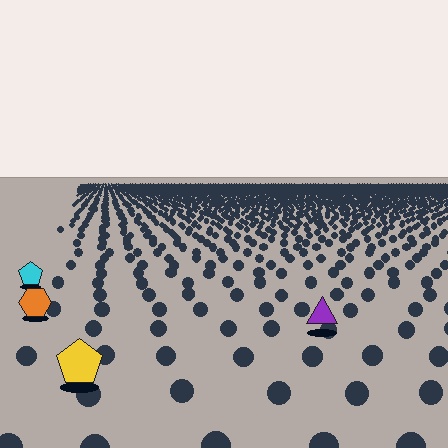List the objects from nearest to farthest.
From nearest to farthest: the yellow pentagon, the purple triangle, the orange hexagon, the cyan pentagon.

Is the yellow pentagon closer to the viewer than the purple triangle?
Yes. The yellow pentagon is closer — you can tell from the texture gradient: the ground texture is coarser near it.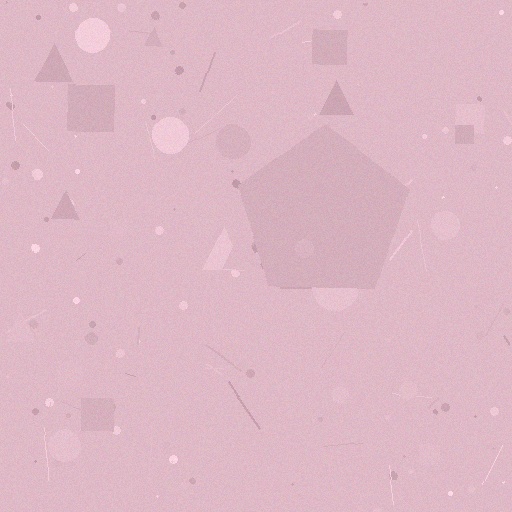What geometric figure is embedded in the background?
A pentagon is embedded in the background.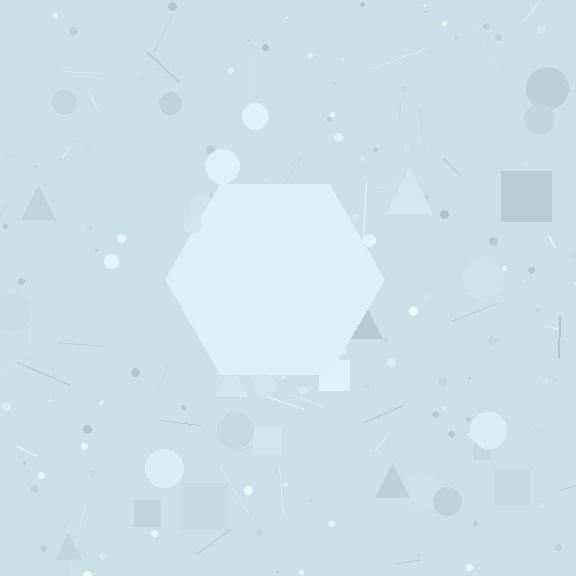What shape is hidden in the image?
A hexagon is hidden in the image.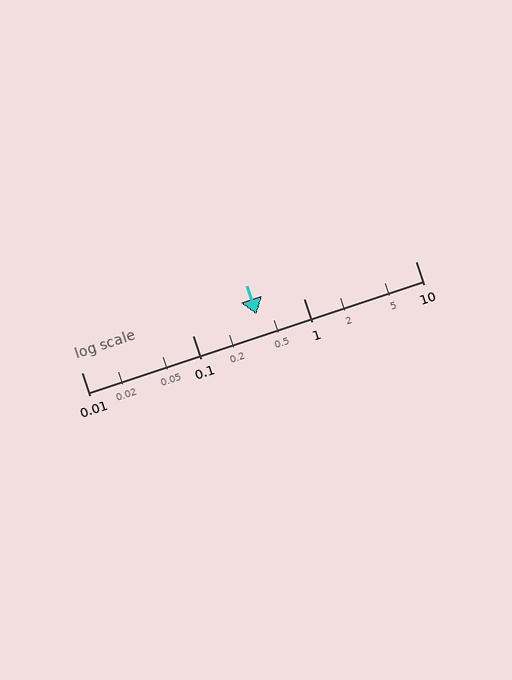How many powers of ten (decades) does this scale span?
The scale spans 3 decades, from 0.01 to 10.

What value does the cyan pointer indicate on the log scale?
The pointer indicates approximately 0.37.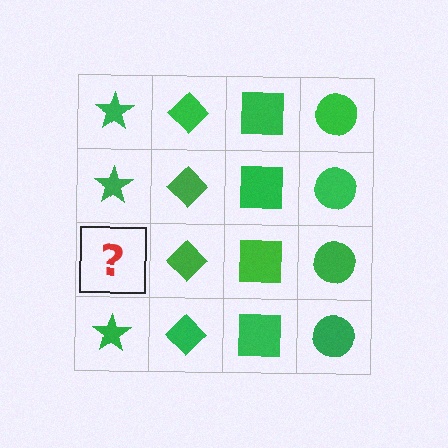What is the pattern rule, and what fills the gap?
The rule is that each column has a consistent shape. The gap should be filled with a green star.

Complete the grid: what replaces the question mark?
The question mark should be replaced with a green star.